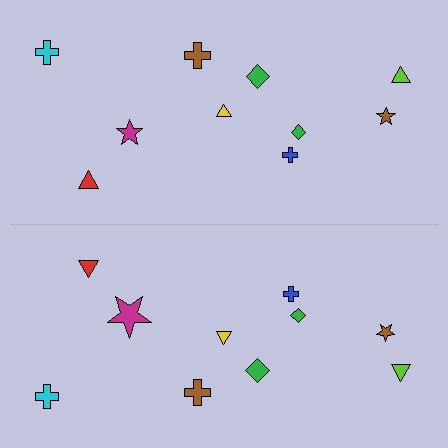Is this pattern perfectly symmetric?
No, the pattern is not perfectly symmetric. The magenta star on the bottom side has a different size than its mirror counterpart.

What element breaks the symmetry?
The magenta star on the bottom side has a different size than its mirror counterpart.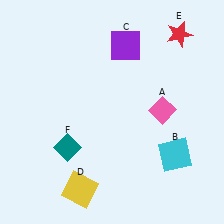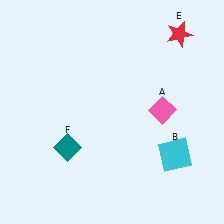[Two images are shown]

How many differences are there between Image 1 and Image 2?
There are 2 differences between the two images.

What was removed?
The purple square (C), the yellow square (D) were removed in Image 2.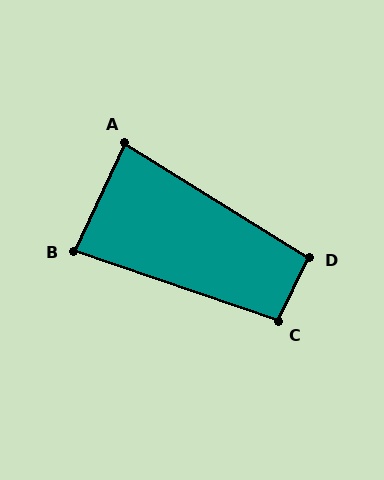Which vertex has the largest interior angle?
C, at approximately 97 degrees.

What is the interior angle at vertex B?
Approximately 84 degrees (acute).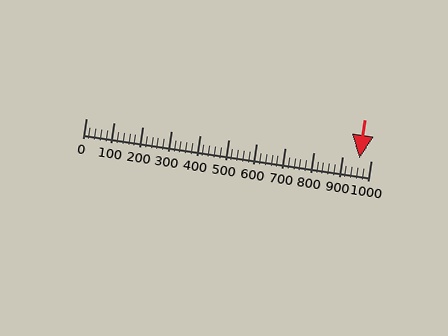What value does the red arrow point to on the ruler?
The red arrow points to approximately 961.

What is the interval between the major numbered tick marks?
The major tick marks are spaced 100 units apart.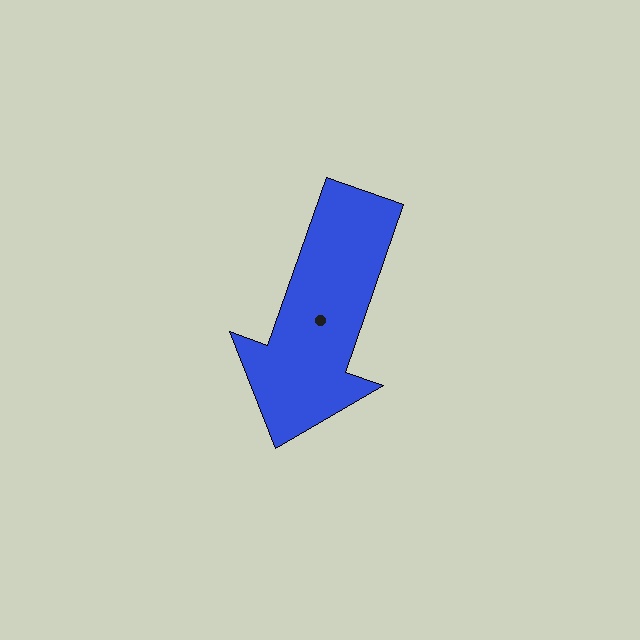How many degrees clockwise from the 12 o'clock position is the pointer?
Approximately 199 degrees.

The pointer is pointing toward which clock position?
Roughly 7 o'clock.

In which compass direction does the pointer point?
South.